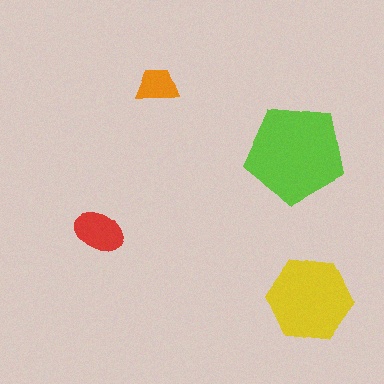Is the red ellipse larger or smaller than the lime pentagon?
Smaller.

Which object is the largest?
The lime pentagon.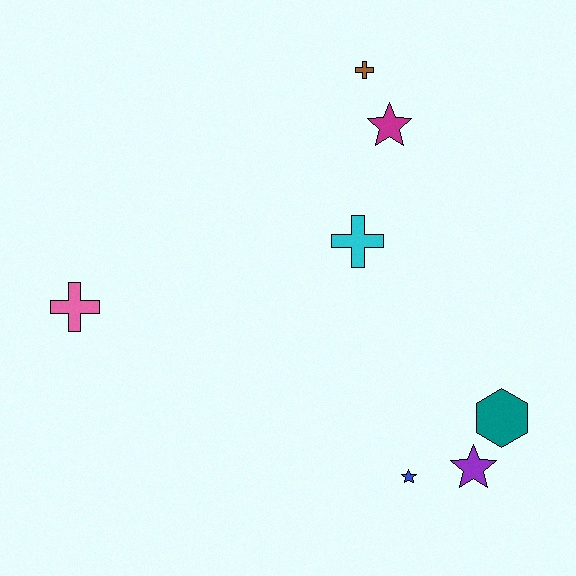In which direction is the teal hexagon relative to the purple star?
The teal hexagon is above the purple star.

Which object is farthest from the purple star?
The pink cross is farthest from the purple star.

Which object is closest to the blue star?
The purple star is closest to the blue star.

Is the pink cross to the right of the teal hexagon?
No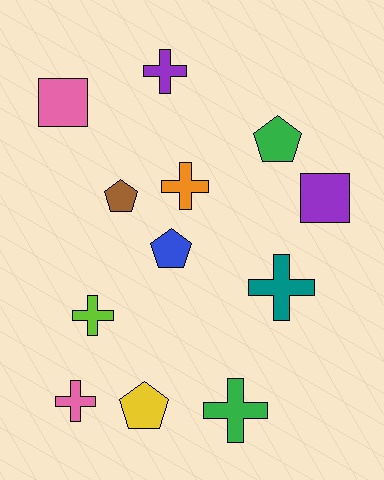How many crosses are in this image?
There are 6 crosses.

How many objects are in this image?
There are 12 objects.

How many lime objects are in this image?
There is 1 lime object.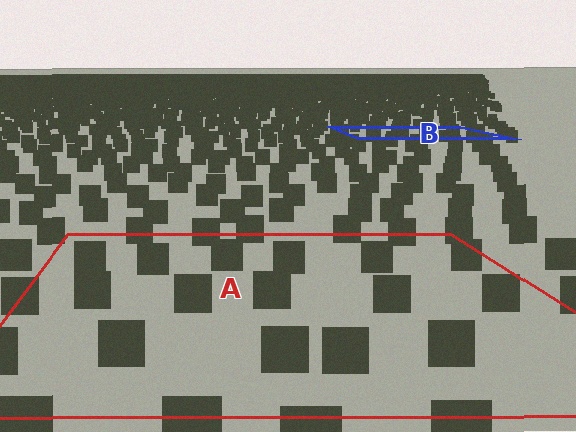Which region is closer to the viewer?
Region A is closer. The texture elements there are larger and more spread out.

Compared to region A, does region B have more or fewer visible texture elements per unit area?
Region B has more texture elements per unit area — they are packed more densely because it is farther away.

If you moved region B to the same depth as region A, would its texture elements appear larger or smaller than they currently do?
They would appear larger. At a closer depth, the same texture elements are projected at a bigger on-screen size.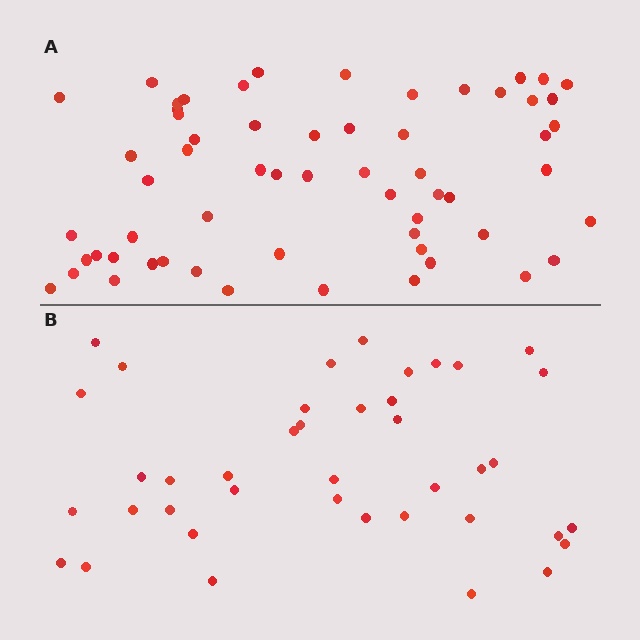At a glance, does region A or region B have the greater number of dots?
Region A (the top region) has more dots.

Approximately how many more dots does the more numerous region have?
Region A has approximately 20 more dots than region B.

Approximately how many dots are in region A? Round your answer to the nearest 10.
About 60 dots.